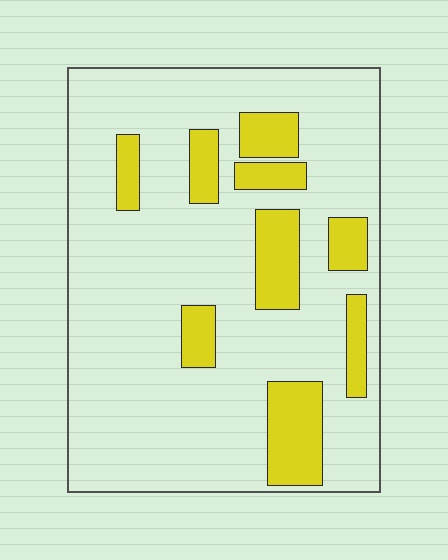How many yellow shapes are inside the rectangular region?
9.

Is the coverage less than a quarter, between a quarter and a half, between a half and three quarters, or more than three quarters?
Less than a quarter.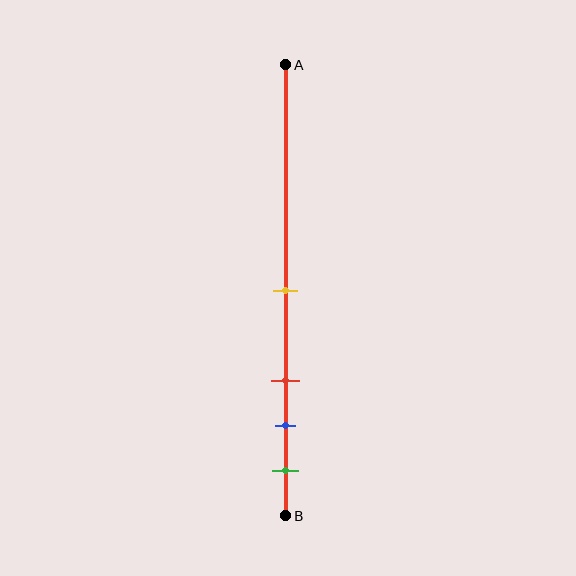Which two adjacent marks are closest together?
The blue and green marks are the closest adjacent pair.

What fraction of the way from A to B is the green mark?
The green mark is approximately 90% (0.9) of the way from A to B.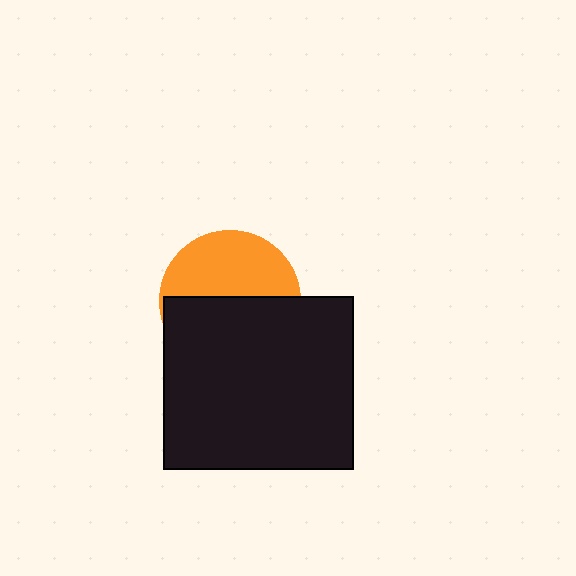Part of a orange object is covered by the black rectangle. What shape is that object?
It is a circle.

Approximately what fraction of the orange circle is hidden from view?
Roughly 54% of the orange circle is hidden behind the black rectangle.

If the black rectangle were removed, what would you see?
You would see the complete orange circle.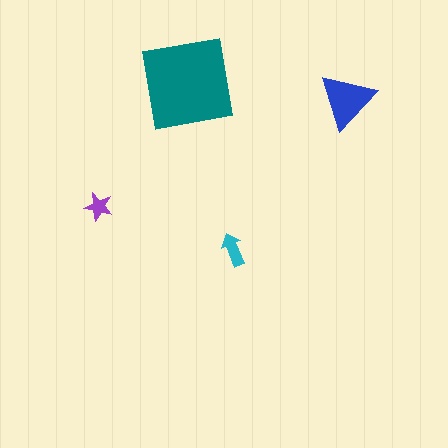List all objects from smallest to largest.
The purple star, the cyan arrow, the blue triangle, the teal square.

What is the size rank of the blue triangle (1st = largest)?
2nd.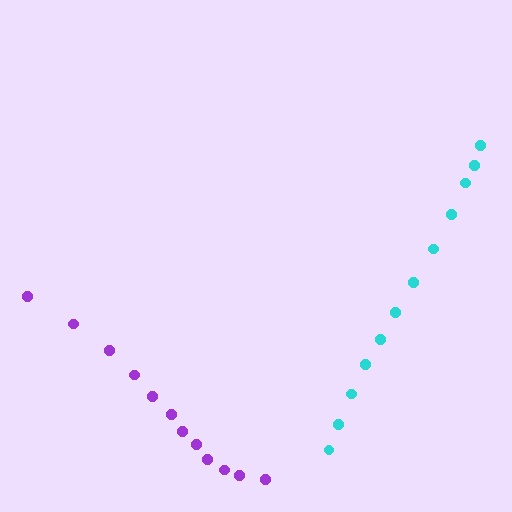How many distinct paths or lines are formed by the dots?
There are 2 distinct paths.